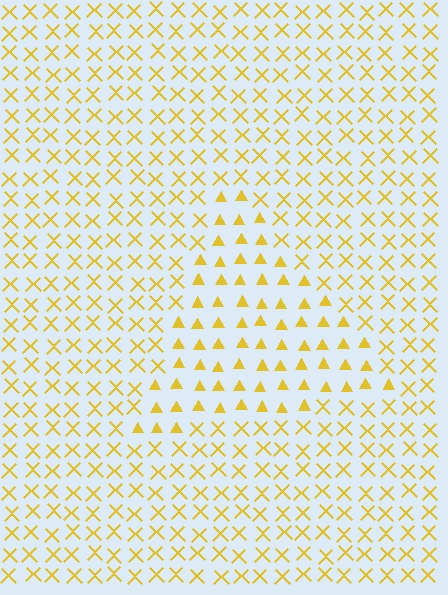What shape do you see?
I see a triangle.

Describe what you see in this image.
The image is filled with small yellow elements arranged in a uniform grid. A triangle-shaped region contains triangles, while the surrounding area contains X marks. The boundary is defined purely by the change in element shape.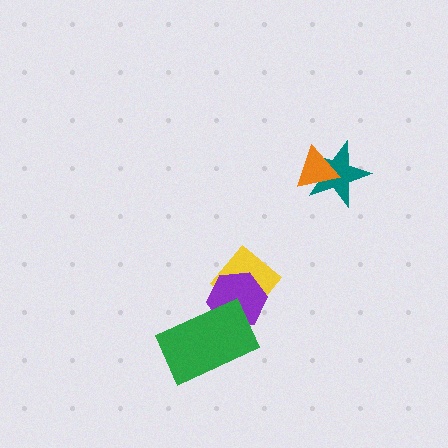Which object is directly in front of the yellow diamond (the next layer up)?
The purple hexagon is directly in front of the yellow diamond.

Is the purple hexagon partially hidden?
Yes, it is partially covered by another shape.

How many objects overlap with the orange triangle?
1 object overlaps with the orange triangle.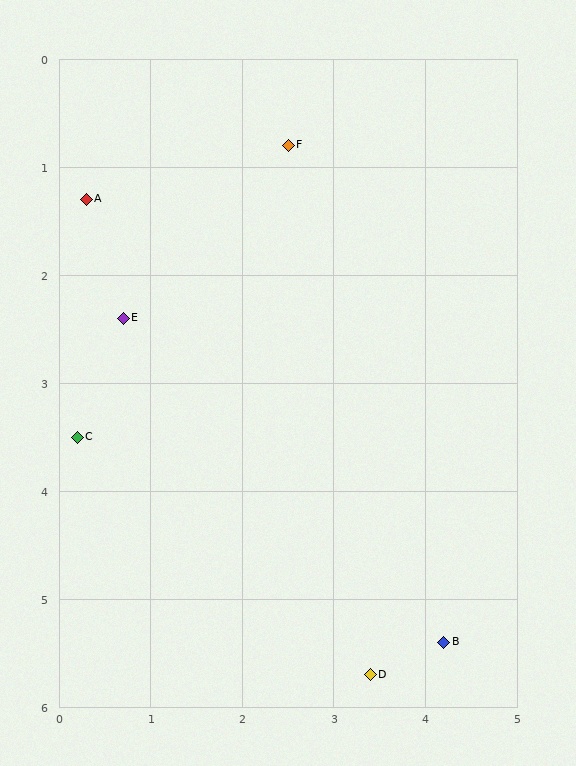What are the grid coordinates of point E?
Point E is at approximately (0.7, 2.4).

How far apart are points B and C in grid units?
Points B and C are about 4.4 grid units apart.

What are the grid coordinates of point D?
Point D is at approximately (3.4, 5.7).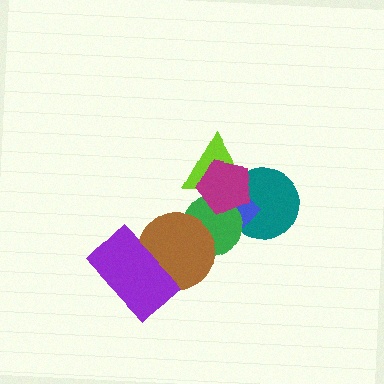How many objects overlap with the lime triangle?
4 objects overlap with the lime triangle.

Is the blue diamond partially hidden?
Yes, it is partially covered by another shape.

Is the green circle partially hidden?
Yes, it is partially covered by another shape.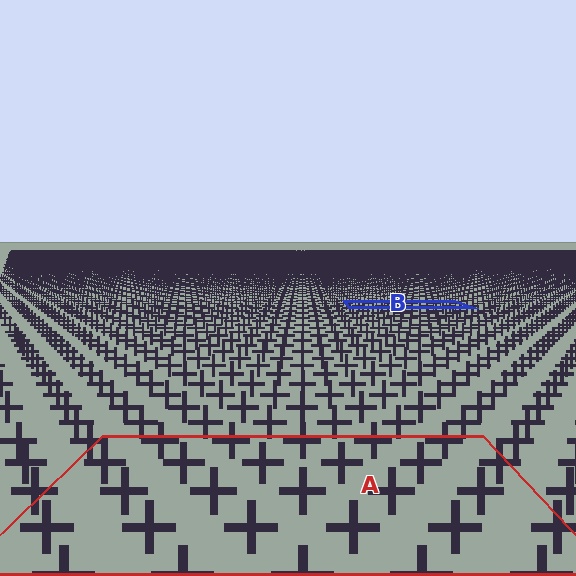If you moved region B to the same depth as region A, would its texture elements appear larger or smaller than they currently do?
They would appear larger. At a closer depth, the same texture elements are projected at a bigger on-screen size.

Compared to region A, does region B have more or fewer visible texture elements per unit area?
Region B has more texture elements per unit area — they are packed more densely because it is farther away.